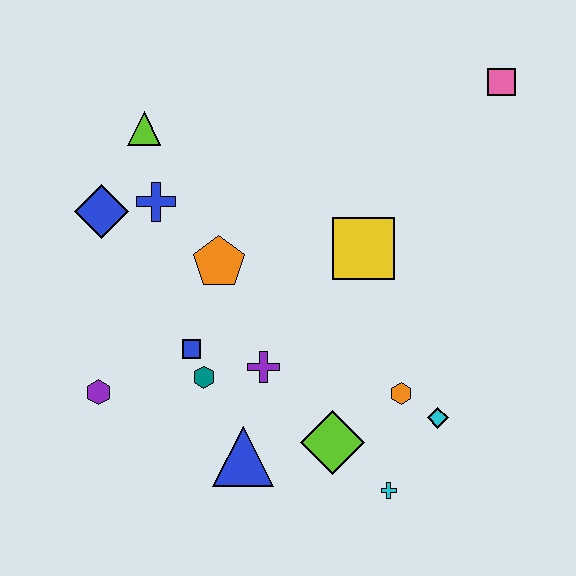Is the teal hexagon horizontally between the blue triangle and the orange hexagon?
No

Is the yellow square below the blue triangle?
No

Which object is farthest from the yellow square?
The purple hexagon is farthest from the yellow square.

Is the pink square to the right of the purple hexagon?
Yes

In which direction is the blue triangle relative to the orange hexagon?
The blue triangle is to the left of the orange hexagon.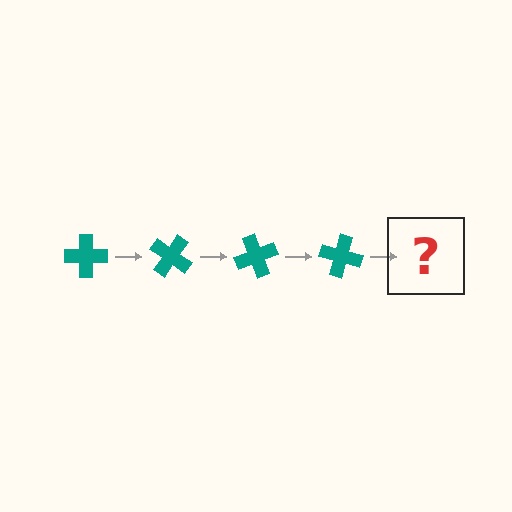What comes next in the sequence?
The next element should be a teal cross rotated 140 degrees.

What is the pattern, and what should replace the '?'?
The pattern is that the cross rotates 35 degrees each step. The '?' should be a teal cross rotated 140 degrees.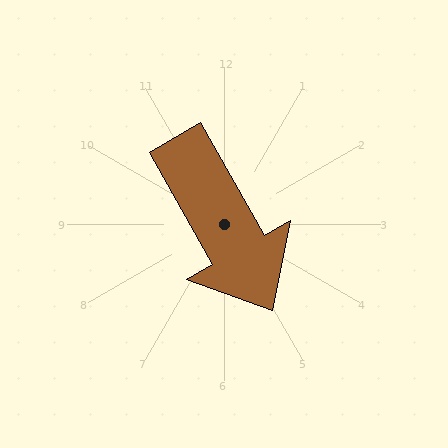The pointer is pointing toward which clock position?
Roughly 5 o'clock.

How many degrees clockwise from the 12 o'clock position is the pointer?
Approximately 150 degrees.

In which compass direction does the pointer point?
Southeast.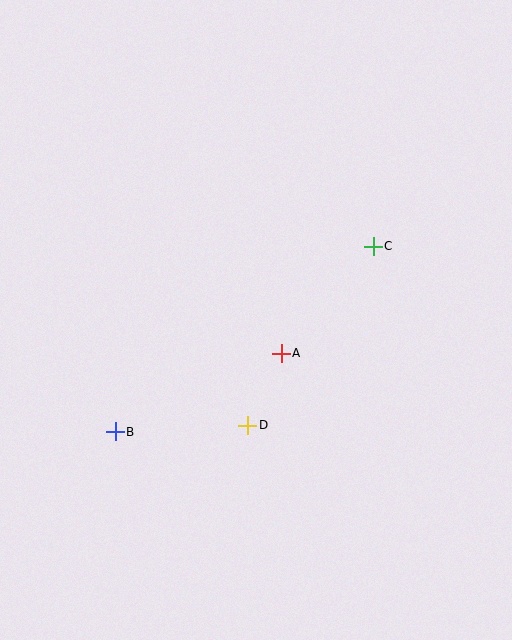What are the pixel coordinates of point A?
Point A is at (281, 353).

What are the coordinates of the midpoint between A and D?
The midpoint between A and D is at (265, 389).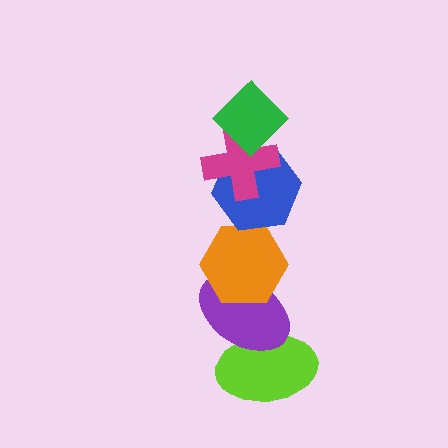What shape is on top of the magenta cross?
The green diamond is on top of the magenta cross.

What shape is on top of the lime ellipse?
The purple ellipse is on top of the lime ellipse.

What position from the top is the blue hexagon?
The blue hexagon is 3rd from the top.